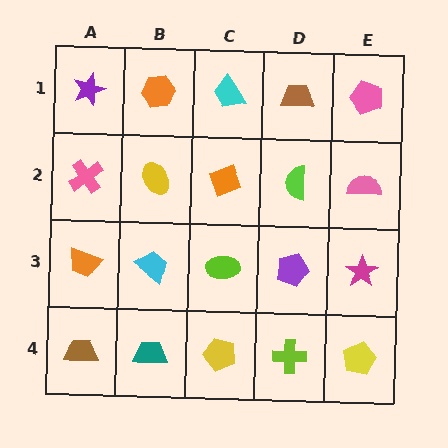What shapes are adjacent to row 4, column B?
A cyan trapezoid (row 3, column B), a brown trapezoid (row 4, column A), a yellow pentagon (row 4, column C).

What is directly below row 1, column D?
A lime semicircle.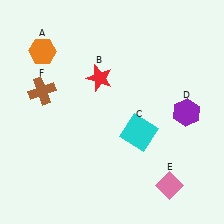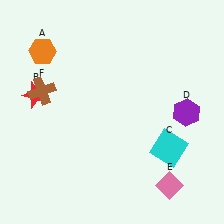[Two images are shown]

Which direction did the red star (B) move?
The red star (B) moved left.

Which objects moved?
The objects that moved are: the red star (B), the cyan square (C).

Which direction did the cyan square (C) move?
The cyan square (C) moved right.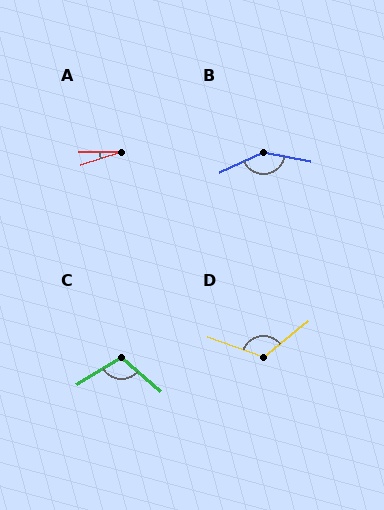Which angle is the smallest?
A, at approximately 18 degrees.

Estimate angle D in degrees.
Approximately 121 degrees.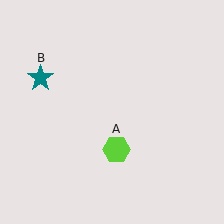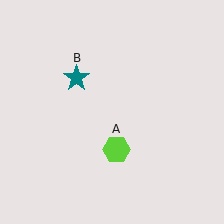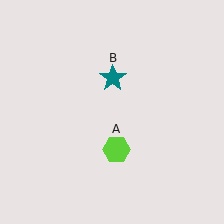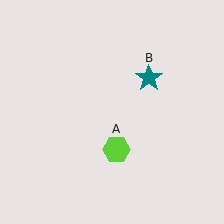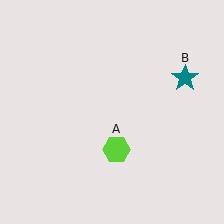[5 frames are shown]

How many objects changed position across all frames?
1 object changed position: teal star (object B).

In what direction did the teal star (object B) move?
The teal star (object B) moved right.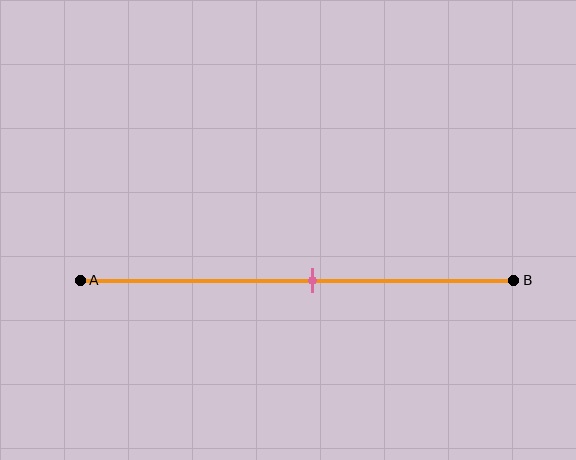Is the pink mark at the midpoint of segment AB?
No, the mark is at about 55% from A, not at the 50% midpoint.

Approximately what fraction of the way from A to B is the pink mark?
The pink mark is approximately 55% of the way from A to B.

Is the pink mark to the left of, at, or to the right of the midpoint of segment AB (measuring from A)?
The pink mark is to the right of the midpoint of segment AB.